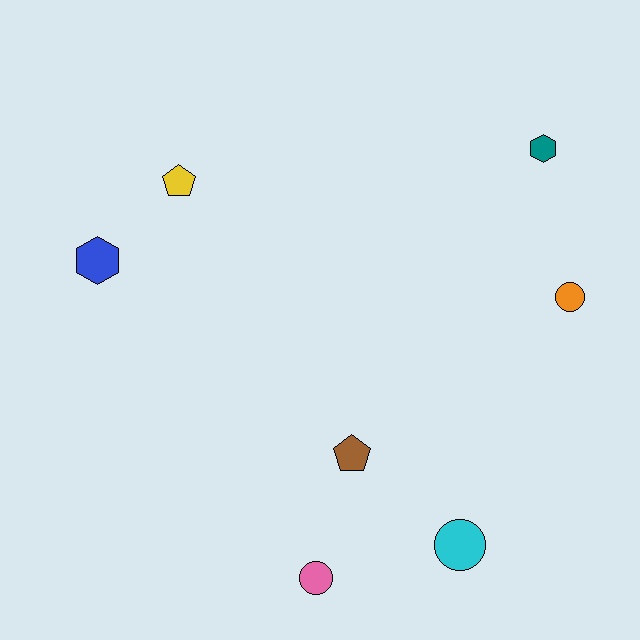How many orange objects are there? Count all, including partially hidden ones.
There is 1 orange object.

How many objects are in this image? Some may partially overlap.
There are 7 objects.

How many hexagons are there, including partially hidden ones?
There are 2 hexagons.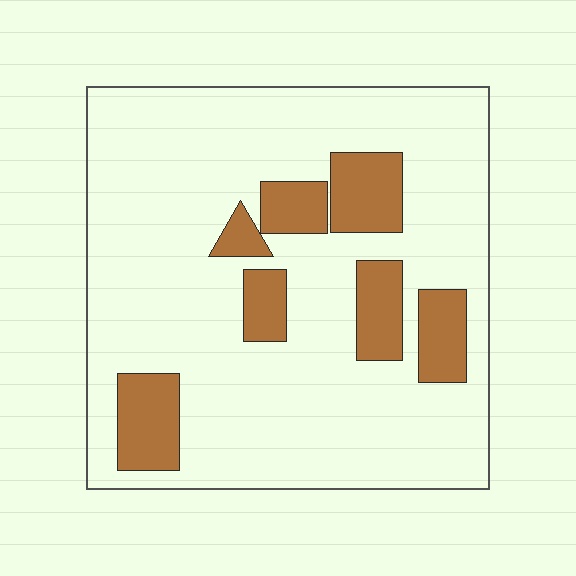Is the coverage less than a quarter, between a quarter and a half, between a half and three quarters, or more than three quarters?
Less than a quarter.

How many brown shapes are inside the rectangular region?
7.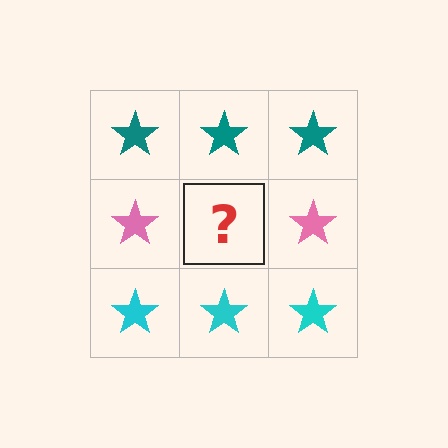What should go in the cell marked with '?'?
The missing cell should contain a pink star.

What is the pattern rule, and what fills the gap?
The rule is that each row has a consistent color. The gap should be filled with a pink star.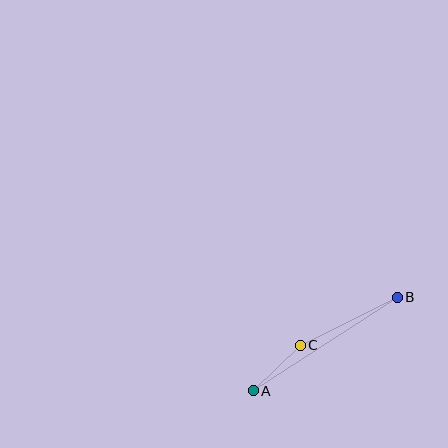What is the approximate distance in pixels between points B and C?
The distance between B and C is approximately 108 pixels.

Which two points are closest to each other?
Points A and C are closest to each other.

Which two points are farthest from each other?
Points A and B are farthest from each other.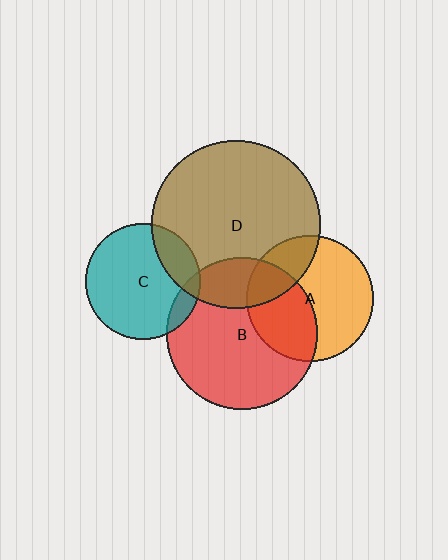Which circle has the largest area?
Circle D (brown).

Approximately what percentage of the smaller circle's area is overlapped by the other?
Approximately 20%.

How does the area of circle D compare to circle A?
Approximately 1.8 times.